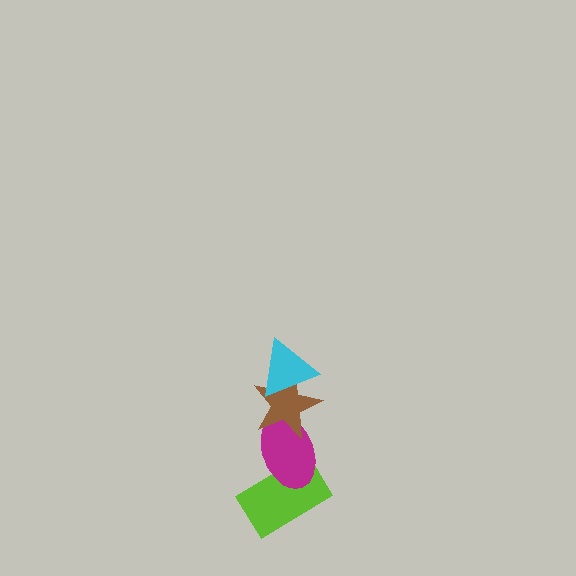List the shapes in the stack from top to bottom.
From top to bottom: the cyan triangle, the brown star, the magenta ellipse, the lime rectangle.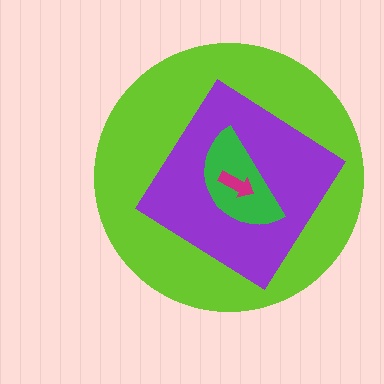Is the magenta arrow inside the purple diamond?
Yes.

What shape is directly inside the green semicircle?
The magenta arrow.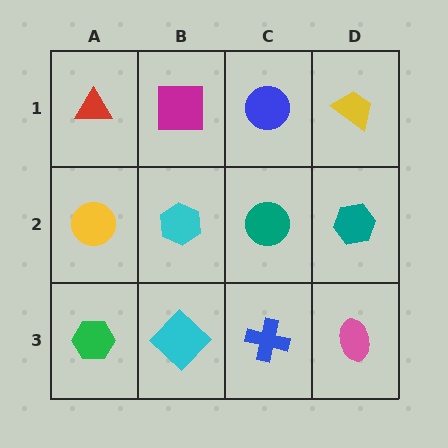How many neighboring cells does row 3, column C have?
3.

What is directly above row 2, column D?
A yellow trapezoid.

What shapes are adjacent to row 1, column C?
A teal circle (row 2, column C), a magenta square (row 1, column B), a yellow trapezoid (row 1, column D).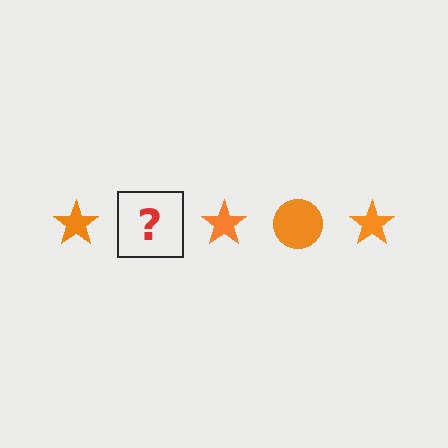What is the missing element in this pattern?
The missing element is an orange circle.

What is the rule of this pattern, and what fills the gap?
The rule is that the pattern cycles through star, circle shapes in orange. The gap should be filled with an orange circle.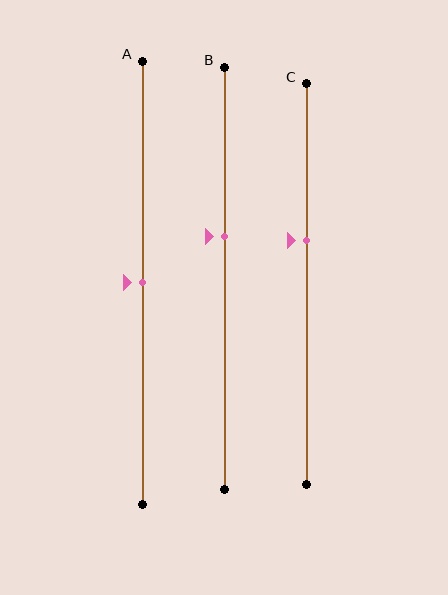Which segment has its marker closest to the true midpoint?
Segment A has its marker closest to the true midpoint.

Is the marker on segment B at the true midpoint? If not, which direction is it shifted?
No, the marker on segment B is shifted upward by about 10% of the segment length.